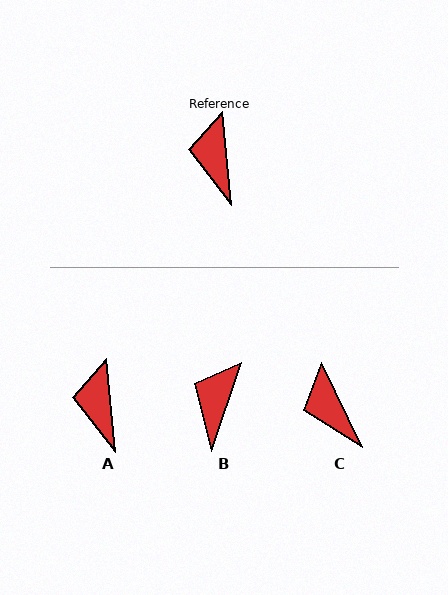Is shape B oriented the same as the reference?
No, it is off by about 24 degrees.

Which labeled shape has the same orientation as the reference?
A.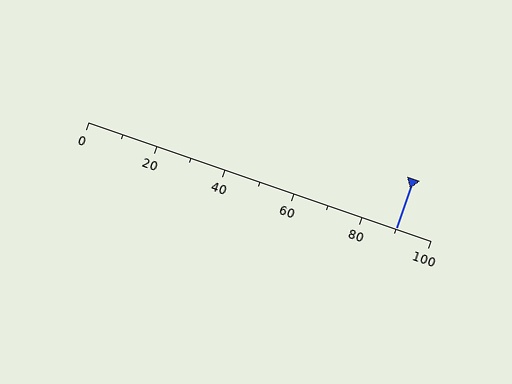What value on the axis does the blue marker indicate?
The marker indicates approximately 90.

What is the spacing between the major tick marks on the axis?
The major ticks are spaced 20 apart.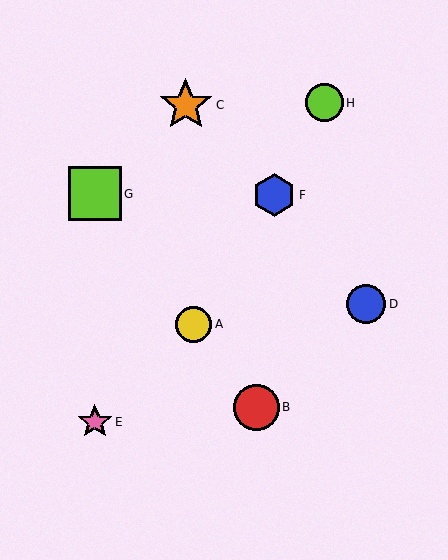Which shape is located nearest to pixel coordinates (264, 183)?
The blue hexagon (labeled F) at (274, 195) is nearest to that location.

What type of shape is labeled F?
Shape F is a blue hexagon.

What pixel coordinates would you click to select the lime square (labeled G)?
Click at (95, 194) to select the lime square G.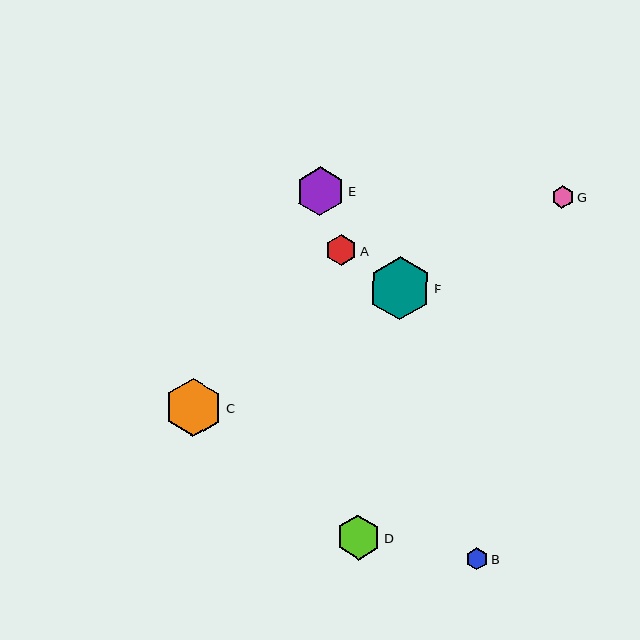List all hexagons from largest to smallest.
From largest to smallest: F, C, E, D, A, G, B.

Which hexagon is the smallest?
Hexagon B is the smallest with a size of approximately 22 pixels.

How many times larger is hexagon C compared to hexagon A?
Hexagon C is approximately 1.9 times the size of hexagon A.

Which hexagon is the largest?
Hexagon F is the largest with a size of approximately 63 pixels.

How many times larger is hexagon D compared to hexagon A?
Hexagon D is approximately 1.4 times the size of hexagon A.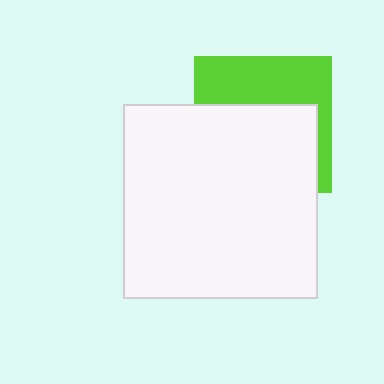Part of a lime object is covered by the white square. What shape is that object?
It is a square.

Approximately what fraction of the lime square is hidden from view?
Roughly 59% of the lime square is hidden behind the white square.